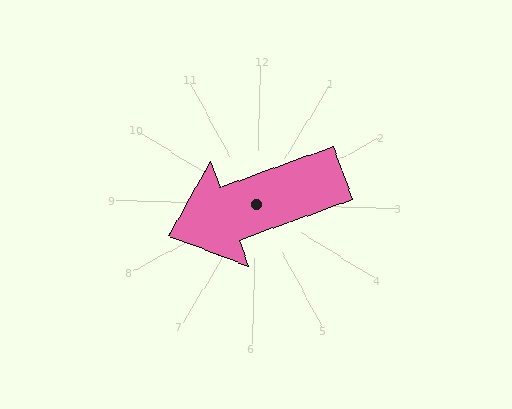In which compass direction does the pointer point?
West.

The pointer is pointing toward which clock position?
Roughly 8 o'clock.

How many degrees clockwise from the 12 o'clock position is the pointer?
Approximately 249 degrees.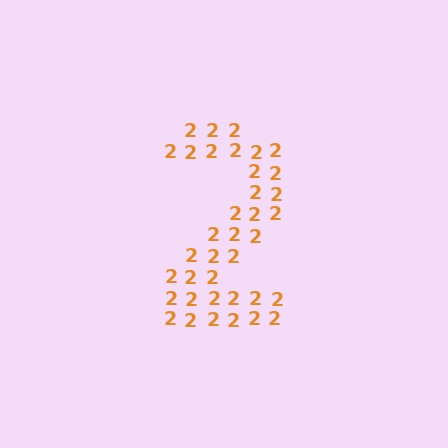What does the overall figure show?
The overall figure shows the digit 2.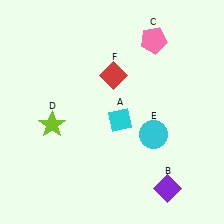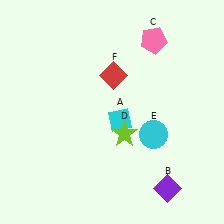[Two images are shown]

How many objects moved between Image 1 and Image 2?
1 object moved between the two images.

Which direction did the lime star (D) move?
The lime star (D) moved right.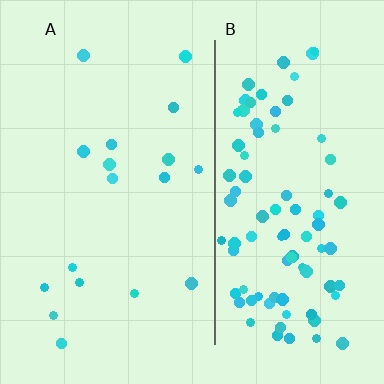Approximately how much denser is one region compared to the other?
Approximately 5.4× — region B over region A.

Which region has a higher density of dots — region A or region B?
B (the right).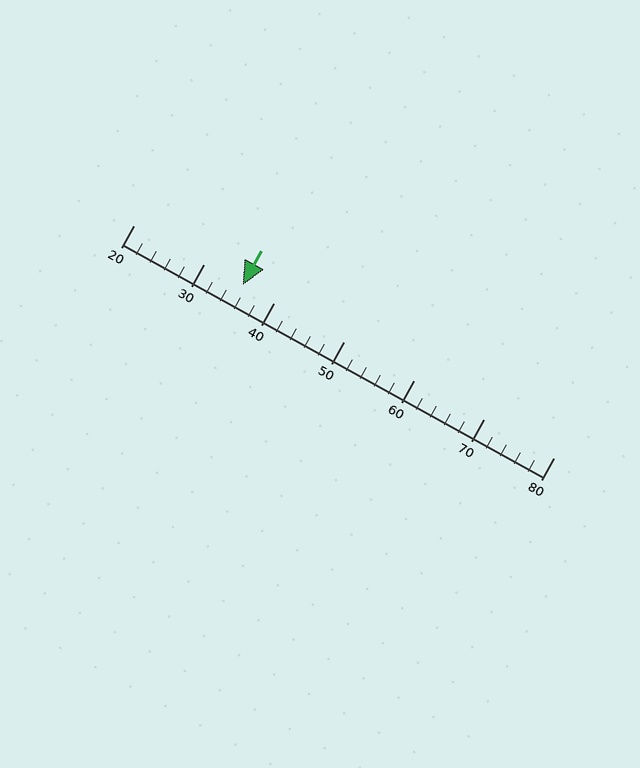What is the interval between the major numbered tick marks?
The major tick marks are spaced 10 units apart.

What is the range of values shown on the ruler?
The ruler shows values from 20 to 80.